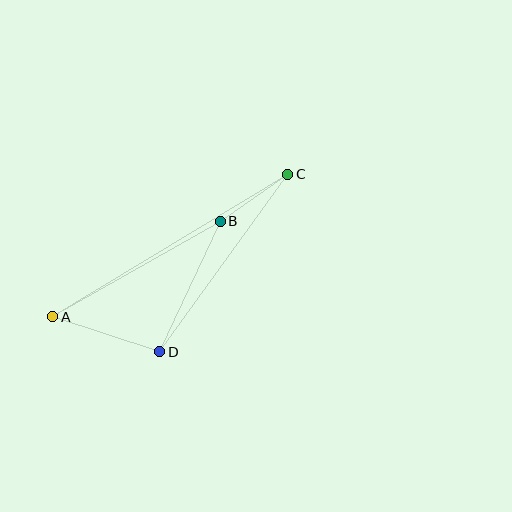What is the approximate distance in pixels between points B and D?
The distance between B and D is approximately 144 pixels.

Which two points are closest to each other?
Points B and C are closest to each other.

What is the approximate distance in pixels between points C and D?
The distance between C and D is approximately 219 pixels.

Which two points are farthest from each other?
Points A and C are farthest from each other.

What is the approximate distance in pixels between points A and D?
The distance between A and D is approximately 113 pixels.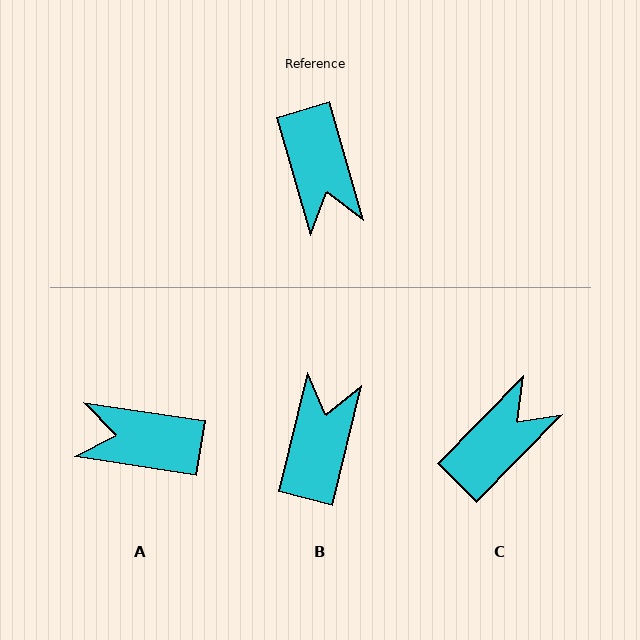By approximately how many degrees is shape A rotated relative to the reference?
Approximately 115 degrees clockwise.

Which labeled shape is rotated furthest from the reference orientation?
B, about 150 degrees away.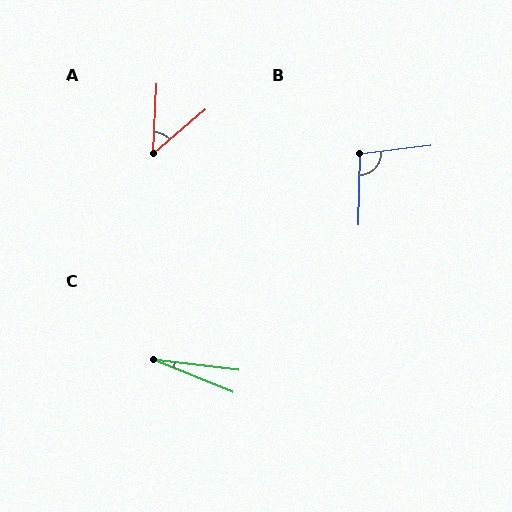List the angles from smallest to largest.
C (15°), A (47°), B (98°).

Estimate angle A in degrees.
Approximately 47 degrees.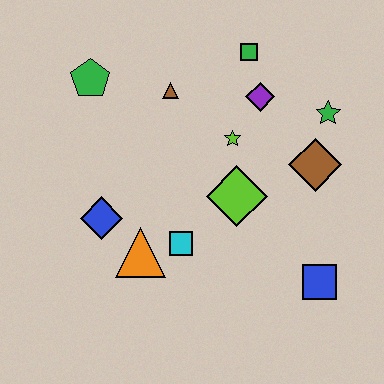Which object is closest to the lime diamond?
The lime star is closest to the lime diamond.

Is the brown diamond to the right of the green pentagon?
Yes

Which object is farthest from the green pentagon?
The blue square is farthest from the green pentagon.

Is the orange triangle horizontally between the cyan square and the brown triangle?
No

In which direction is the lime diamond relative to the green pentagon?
The lime diamond is to the right of the green pentagon.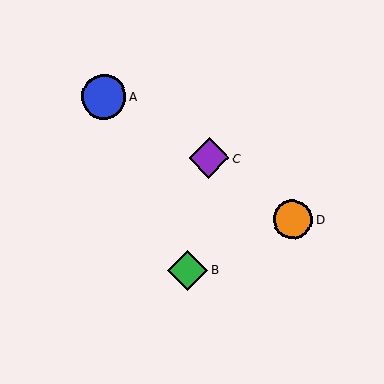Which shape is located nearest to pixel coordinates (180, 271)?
The green diamond (labeled B) at (188, 270) is nearest to that location.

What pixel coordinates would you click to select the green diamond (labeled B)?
Click at (188, 270) to select the green diamond B.